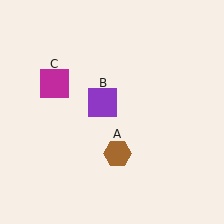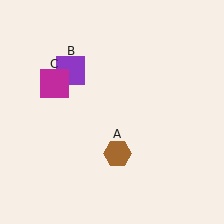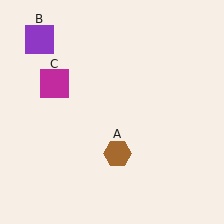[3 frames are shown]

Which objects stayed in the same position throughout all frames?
Brown hexagon (object A) and magenta square (object C) remained stationary.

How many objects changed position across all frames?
1 object changed position: purple square (object B).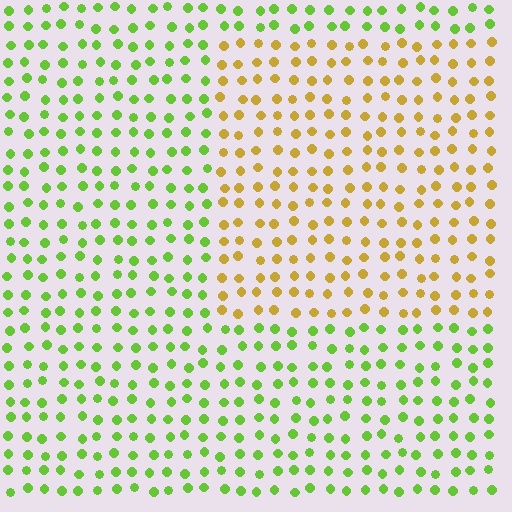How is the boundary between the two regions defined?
The boundary is defined purely by a slight shift in hue (about 54 degrees). Spacing, size, and orientation are identical on both sides.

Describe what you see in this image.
The image is filled with small lime elements in a uniform arrangement. A rectangle-shaped region is visible where the elements are tinted to a slightly different hue, forming a subtle color boundary.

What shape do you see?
I see a rectangle.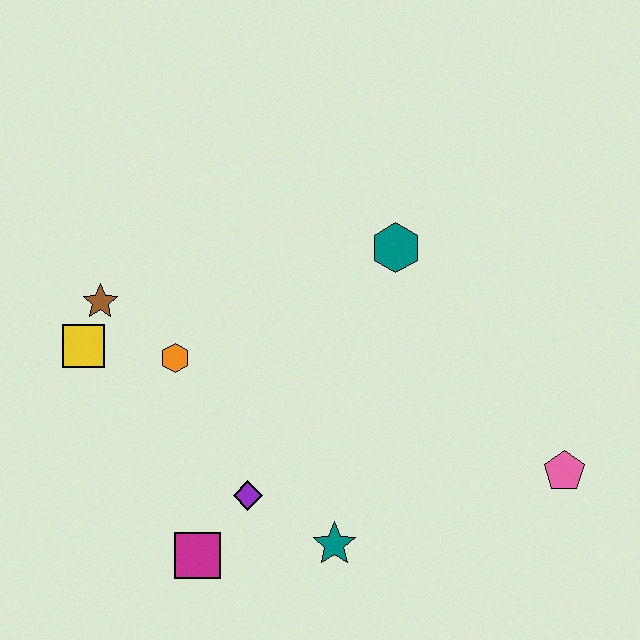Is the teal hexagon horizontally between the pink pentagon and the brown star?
Yes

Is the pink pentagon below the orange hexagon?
Yes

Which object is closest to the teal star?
The purple diamond is closest to the teal star.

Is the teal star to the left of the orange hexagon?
No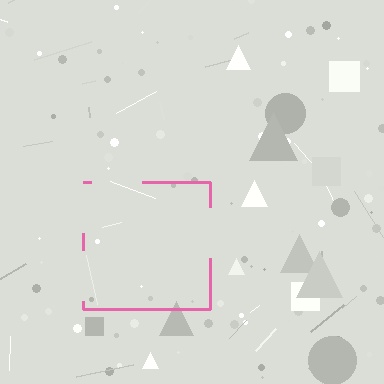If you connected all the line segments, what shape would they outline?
They would outline a square.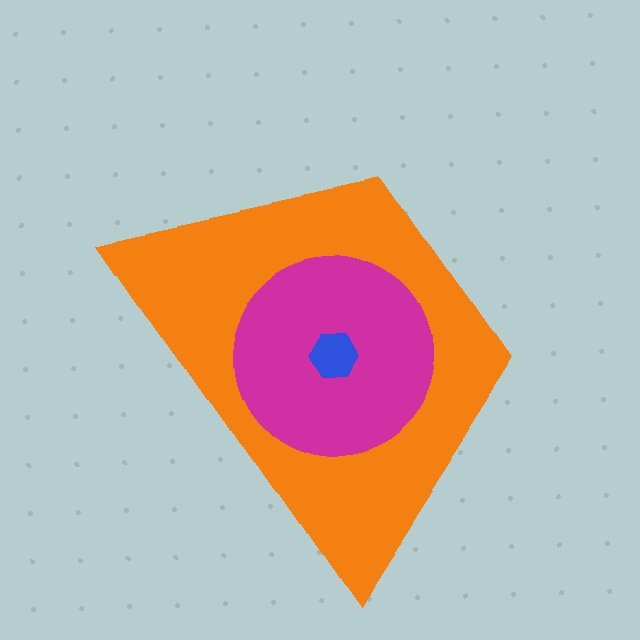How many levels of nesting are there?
3.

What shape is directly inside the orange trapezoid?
The magenta circle.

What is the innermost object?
The blue hexagon.